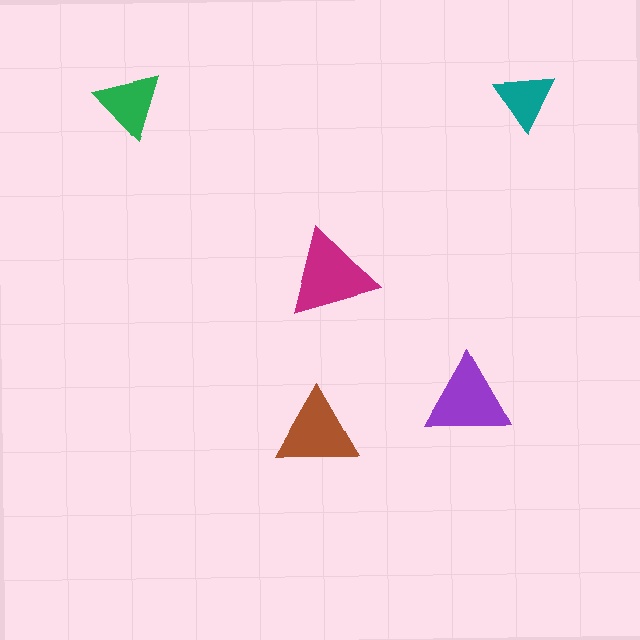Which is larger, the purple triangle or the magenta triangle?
The magenta one.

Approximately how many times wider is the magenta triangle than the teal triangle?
About 1.5 times wider.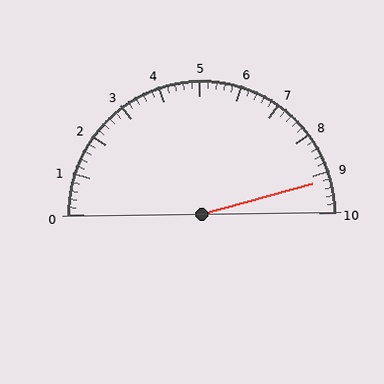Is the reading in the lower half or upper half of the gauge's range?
The reading is in the upper half of the range (0 to 10).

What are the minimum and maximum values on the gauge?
The gauge ranges from 0 to 10.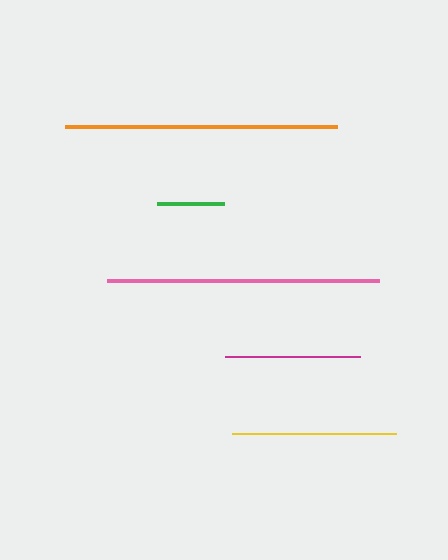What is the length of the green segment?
The green segment is approximately 67 pixels long.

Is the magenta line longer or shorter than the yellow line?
The yellow line is longer than the magenta line.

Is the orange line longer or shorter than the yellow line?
The orange line is longer than the yellow line.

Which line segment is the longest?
The orange line is the longest at approximately 272 pixels.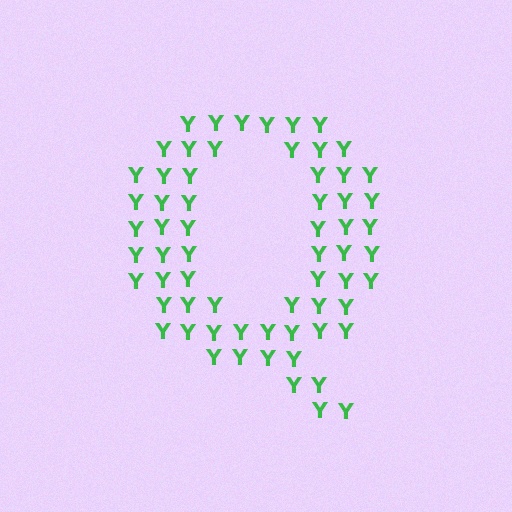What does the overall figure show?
The overall figure shows the letter Q.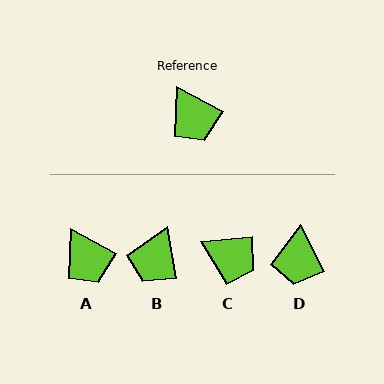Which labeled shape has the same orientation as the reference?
A.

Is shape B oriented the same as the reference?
No, it is off by about 52 degrees.